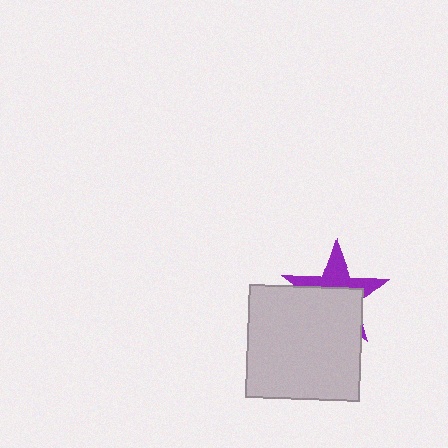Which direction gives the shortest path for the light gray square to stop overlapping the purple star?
Moving down gives the shortest separation.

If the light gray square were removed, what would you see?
You would see the complete purple star.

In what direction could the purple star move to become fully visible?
The purple star could move up. That would shift it out from behind the light gray square entirely.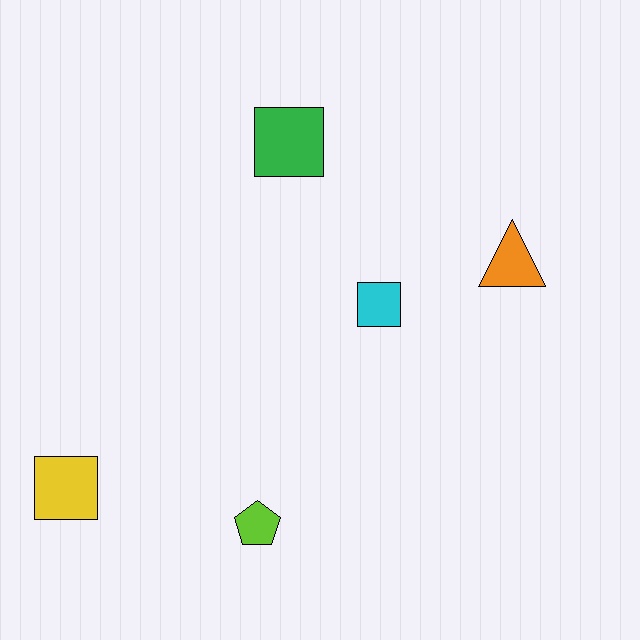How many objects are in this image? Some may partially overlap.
There are 5 objects.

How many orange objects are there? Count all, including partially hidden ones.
There is 1 orange object.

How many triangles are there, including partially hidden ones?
There is 1 triangle.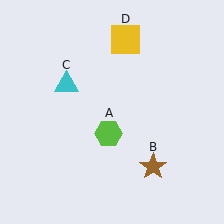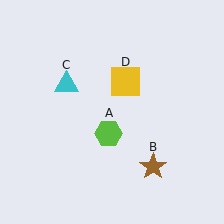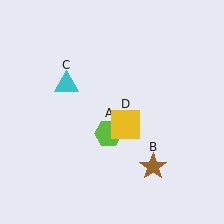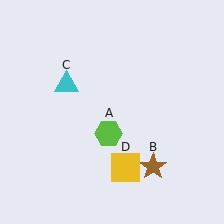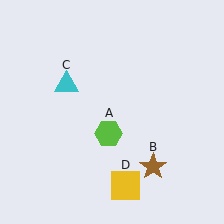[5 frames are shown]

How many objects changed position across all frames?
1 object changed position: yellow square (object D).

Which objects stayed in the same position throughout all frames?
Lime hexagon (object A) and brown star (object B) and cyan triangle (object C) remained stationary.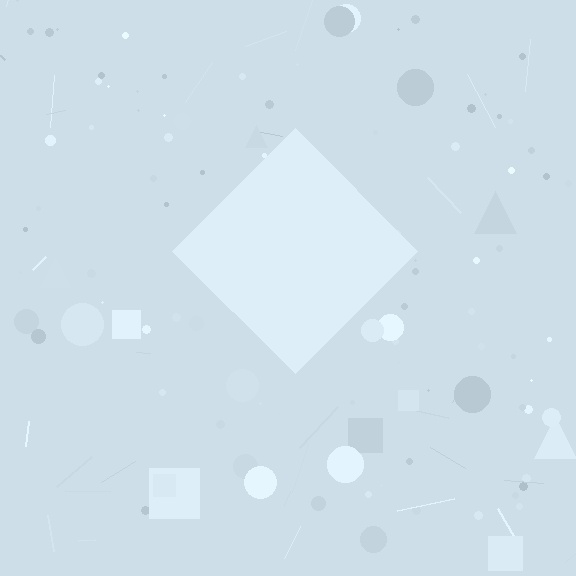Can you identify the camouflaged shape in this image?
The camouflaged shape is a diamond.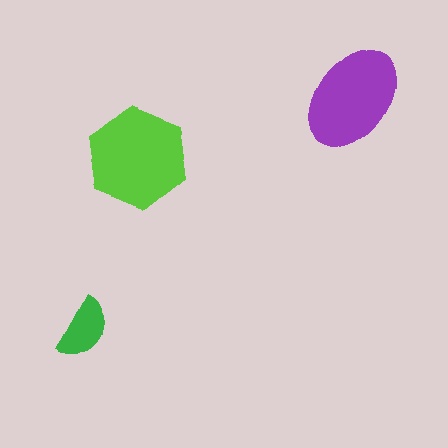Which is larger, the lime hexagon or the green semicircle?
The lime hexagon.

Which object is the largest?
The lime hexagon.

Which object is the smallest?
The green semicircle.